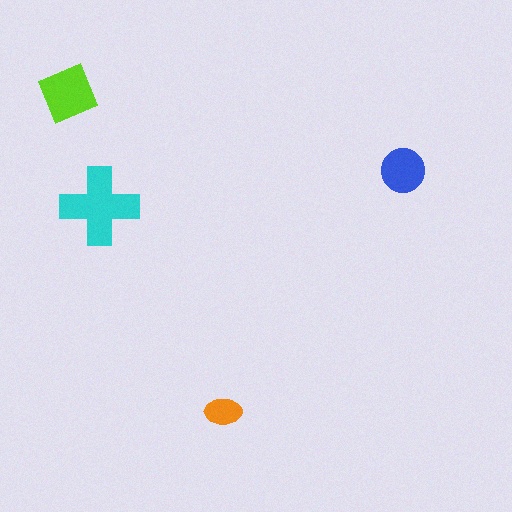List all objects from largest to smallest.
The cyan cross, the lime square, the blue circle, the orange ellipse.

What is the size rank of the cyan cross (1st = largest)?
1st.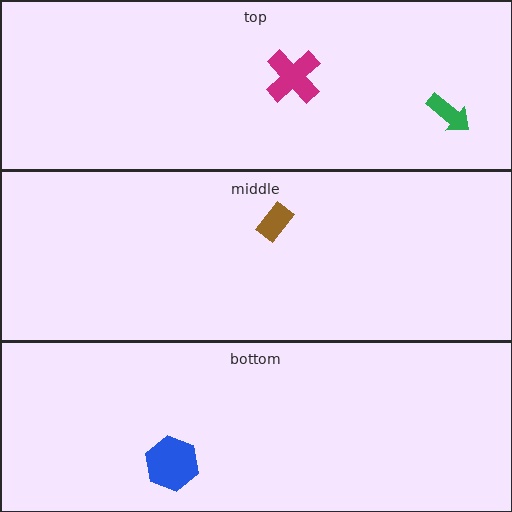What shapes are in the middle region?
The brown rectangle.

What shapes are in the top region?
The green arrow, the magenta cross.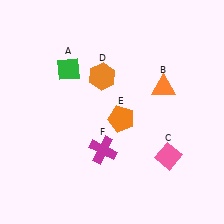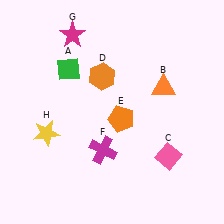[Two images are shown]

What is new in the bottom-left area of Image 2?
A yellow star (H) was added in the bottom-left area of Image 2.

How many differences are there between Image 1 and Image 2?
There are 2 differences between the two images.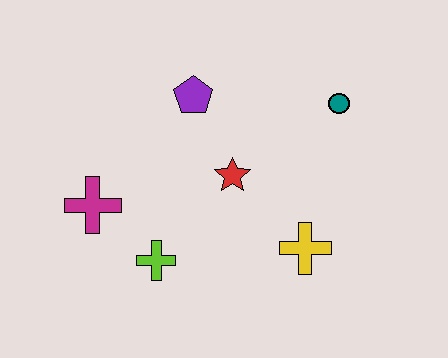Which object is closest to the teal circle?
The red star is closest to the teal circle.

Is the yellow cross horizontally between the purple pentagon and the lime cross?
No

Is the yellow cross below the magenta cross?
Yes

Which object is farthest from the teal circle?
The magenta cross is farthest from the teal circle.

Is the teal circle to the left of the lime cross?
No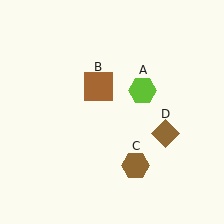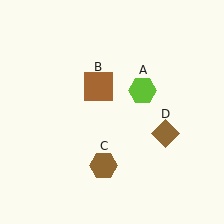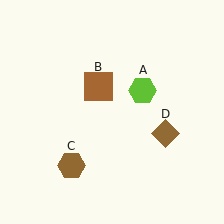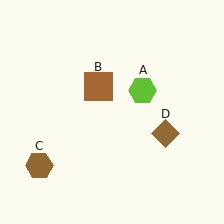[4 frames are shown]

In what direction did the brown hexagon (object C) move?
The brown hexagon (object C) moved left.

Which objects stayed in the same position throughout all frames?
Lime hexagon (object A) and brown square (object B) and brown diamond (object D) remained stationary.